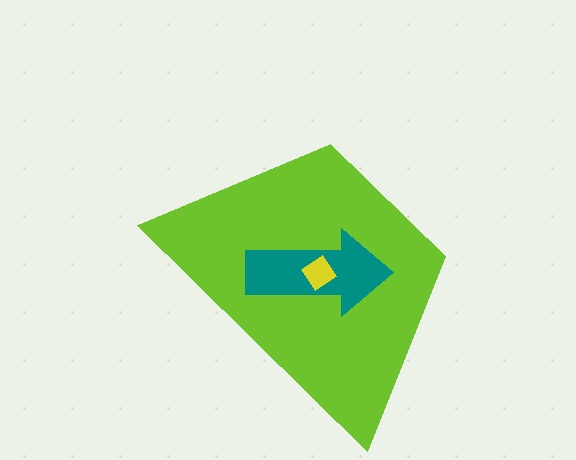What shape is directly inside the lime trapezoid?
The teal arrow.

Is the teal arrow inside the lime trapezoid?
Yes.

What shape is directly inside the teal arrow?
The yellow diamond.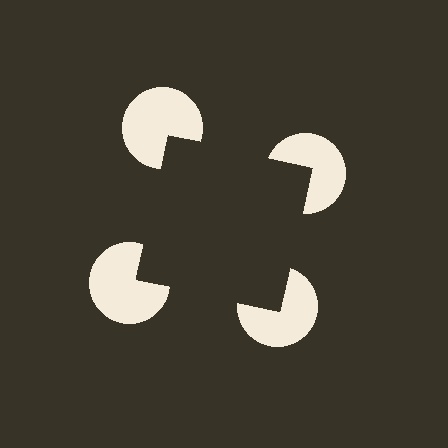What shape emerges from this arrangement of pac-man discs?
An illusory square — its edges are inferred from the aligned wedge cuts in the pac-man discs, not physically drawn.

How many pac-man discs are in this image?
There are 4 — one at each vertex of the illusory square.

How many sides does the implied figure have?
4 sides.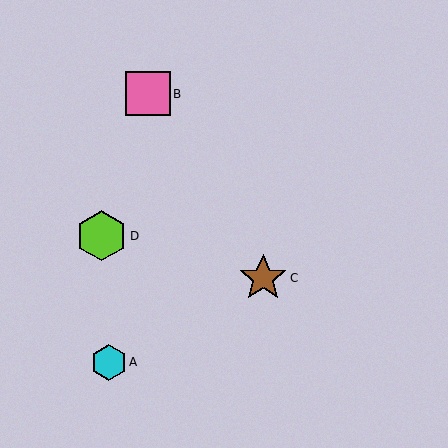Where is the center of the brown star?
The center of the brown star is at (263, 278).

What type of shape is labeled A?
Shape A is a cyan hexagon.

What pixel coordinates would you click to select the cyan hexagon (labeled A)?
Click at (109, 362) to select the cyan hexagon A.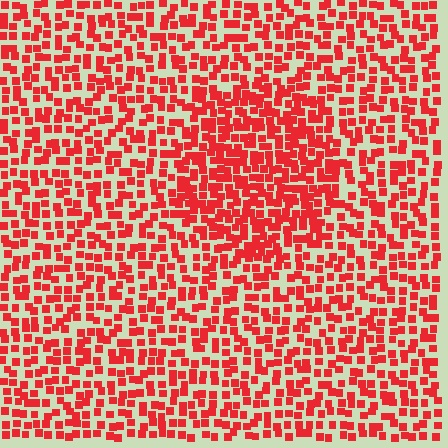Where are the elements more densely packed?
The elements are more densely packed inside the circle boundary.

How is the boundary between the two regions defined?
The boundary is defined by a change in element density (approximately 1.6x ratio). All elements are the same color, size, and shape.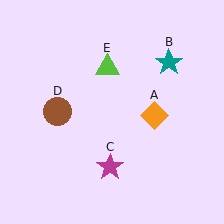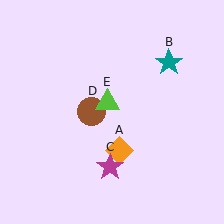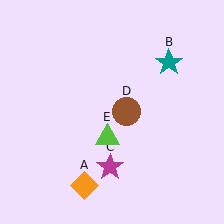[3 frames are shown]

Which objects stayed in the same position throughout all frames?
Teal star (object B) and magenta star (object C) remained stationary.